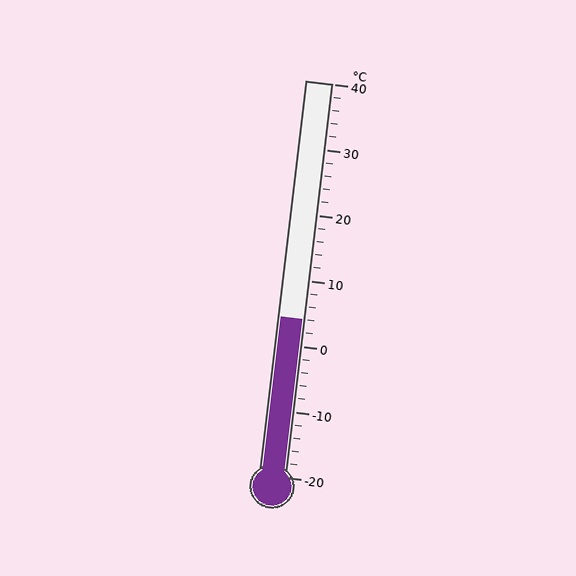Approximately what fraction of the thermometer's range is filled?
The thermometer is filled to approximately 40% of its range.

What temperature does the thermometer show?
The thermometer shows approximately 4°C.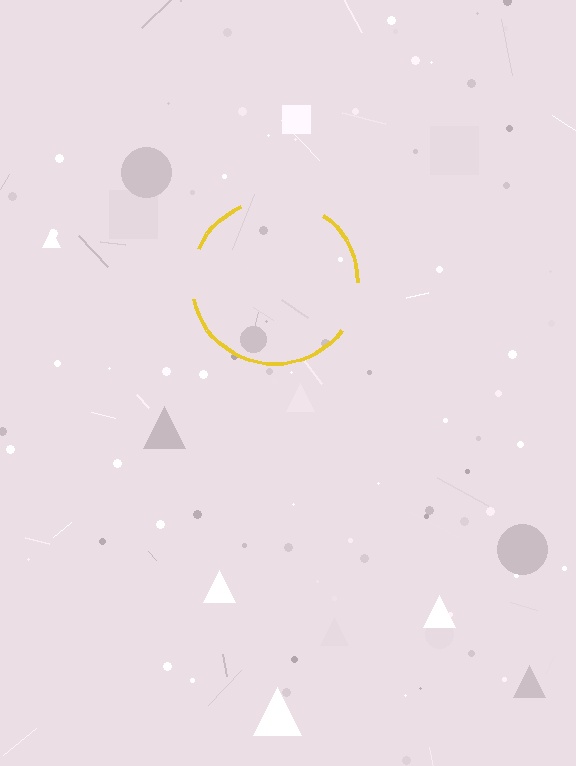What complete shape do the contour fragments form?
The contour fragments form a circle.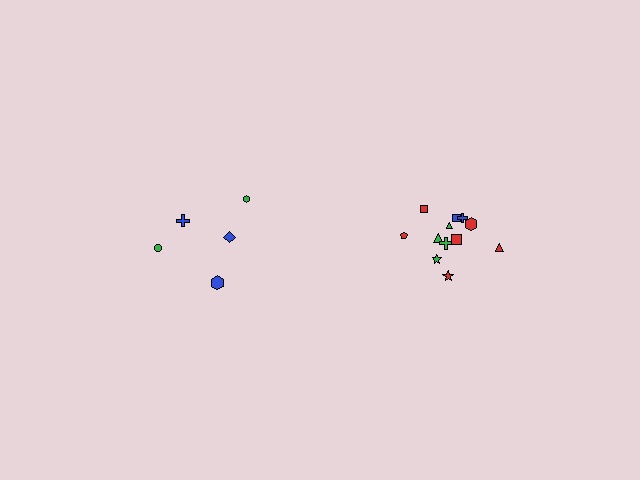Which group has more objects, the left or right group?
The right group.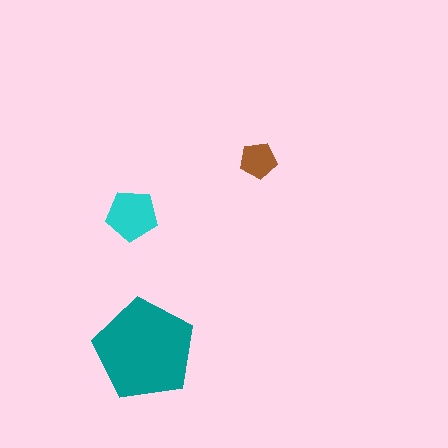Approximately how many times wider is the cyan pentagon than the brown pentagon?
About 1.5 times wider.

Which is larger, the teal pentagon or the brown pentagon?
The teal one.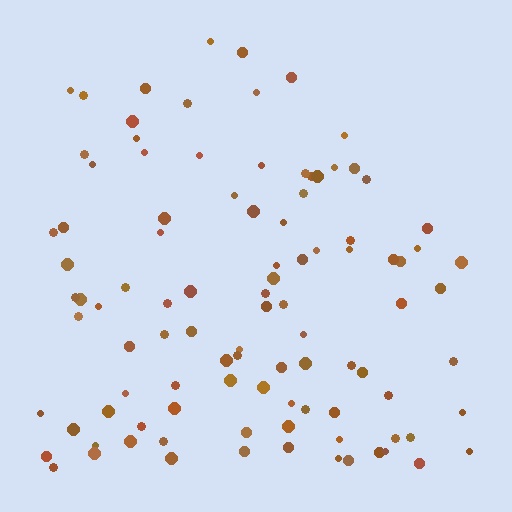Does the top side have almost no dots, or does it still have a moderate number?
Still a moderate number, just noticeably fewer than the bottom.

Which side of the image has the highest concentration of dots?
The bottom.